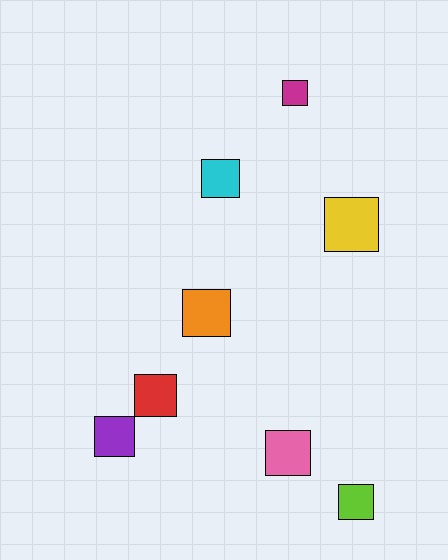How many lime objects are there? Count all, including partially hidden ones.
There is 1 lime object.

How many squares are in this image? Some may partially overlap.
There are 8 squares.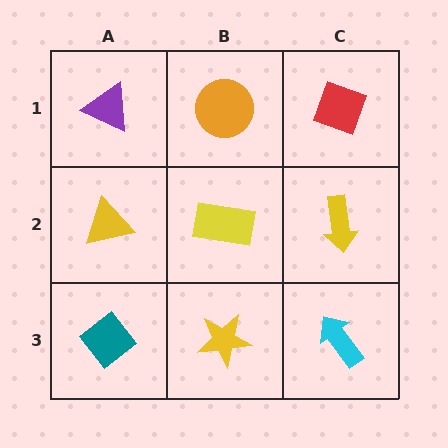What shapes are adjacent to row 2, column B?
An orange circle (row 1, column B), a yellow star (row 3, column B), a yellow triangle (row 2, column A), a yellow arrow (row 2, column C).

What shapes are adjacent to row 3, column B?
A yellow rectangle (row 2, column B), a teal diamond (row 3, column A), a cyan arrow (row 3, column C).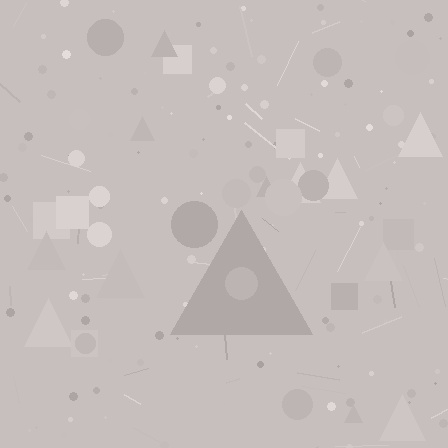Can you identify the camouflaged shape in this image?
The camouflaged shape is a triangle.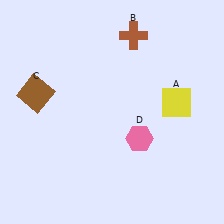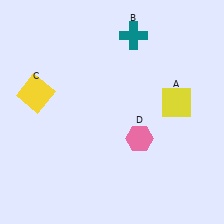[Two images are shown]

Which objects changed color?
B changed from brown to teal. C changed from brown to yellow.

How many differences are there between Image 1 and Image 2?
There are 2 differences between the two images.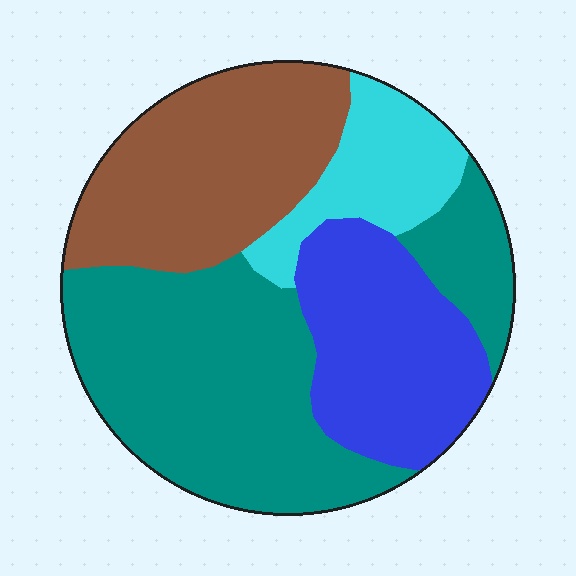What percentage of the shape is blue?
Blue covers roughly 20% of the shape.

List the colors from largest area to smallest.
From largest to smallest: teal, brown, blue, cyan.